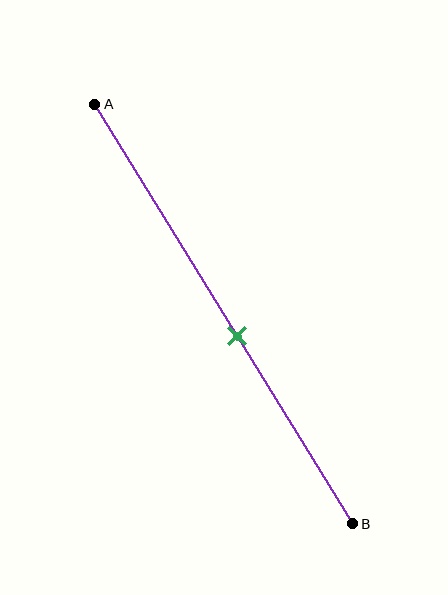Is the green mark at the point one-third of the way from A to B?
No, the mark is at about 55% from A, not at the 33% one-third point.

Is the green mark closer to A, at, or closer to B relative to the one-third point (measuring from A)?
The green mark is closer to point B than the one-third point of segment AB.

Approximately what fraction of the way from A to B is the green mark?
The green mark is approximately 55% of the way from A to B.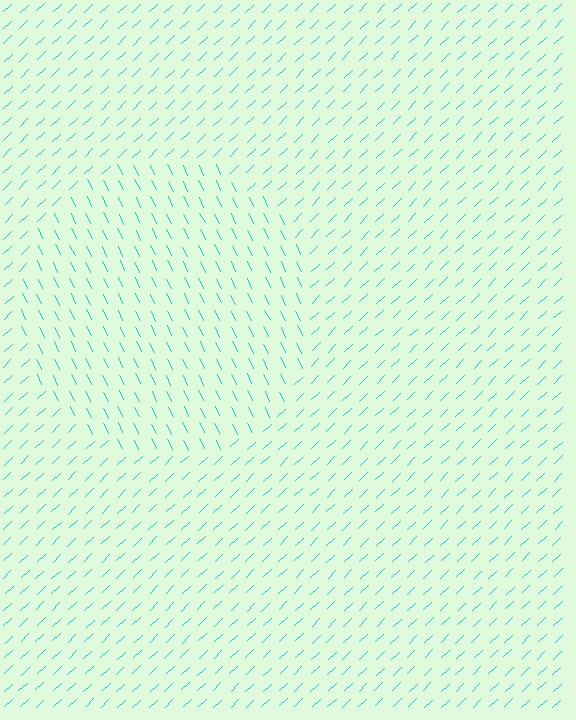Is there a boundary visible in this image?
Yes, there is a texture boundary formed by a change in line orientation.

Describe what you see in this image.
The image is filled with small cyan line segments. A circle region in the image has lines oriented differently from the surrounding lines, creating a visible texture boundary.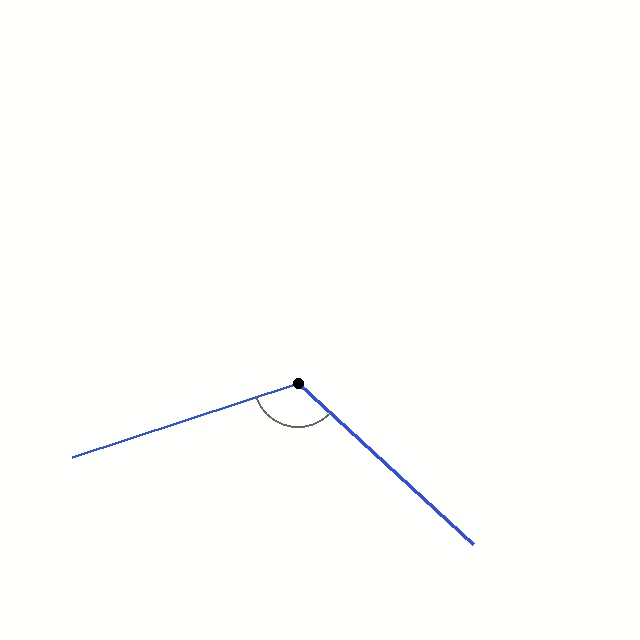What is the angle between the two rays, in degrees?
Approximately 119 degrees.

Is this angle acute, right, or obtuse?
It is obtuse.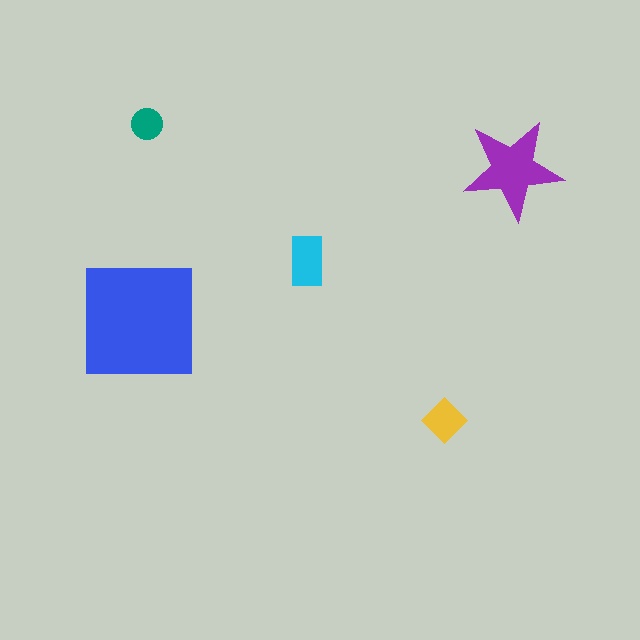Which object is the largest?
The blue square.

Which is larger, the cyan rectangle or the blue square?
The blue square.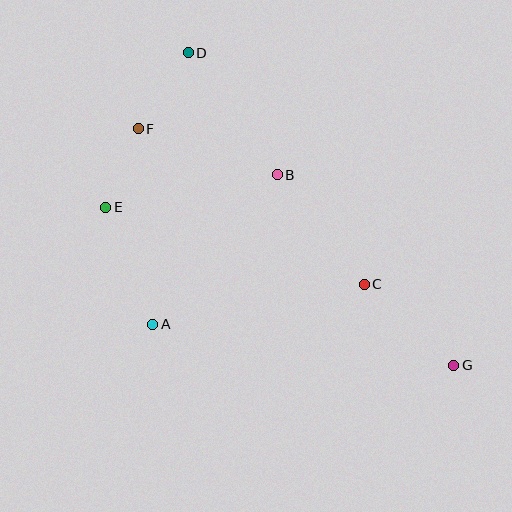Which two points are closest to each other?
Points E and F are closest to each other.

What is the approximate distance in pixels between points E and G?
The distance between E and G is approximately 382 pixels.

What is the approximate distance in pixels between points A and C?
The distance between A and C is approximately 215 pixels.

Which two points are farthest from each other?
Points D and G are farthest from each other.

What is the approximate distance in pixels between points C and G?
The distance between C and G is approximately 121 pixels.